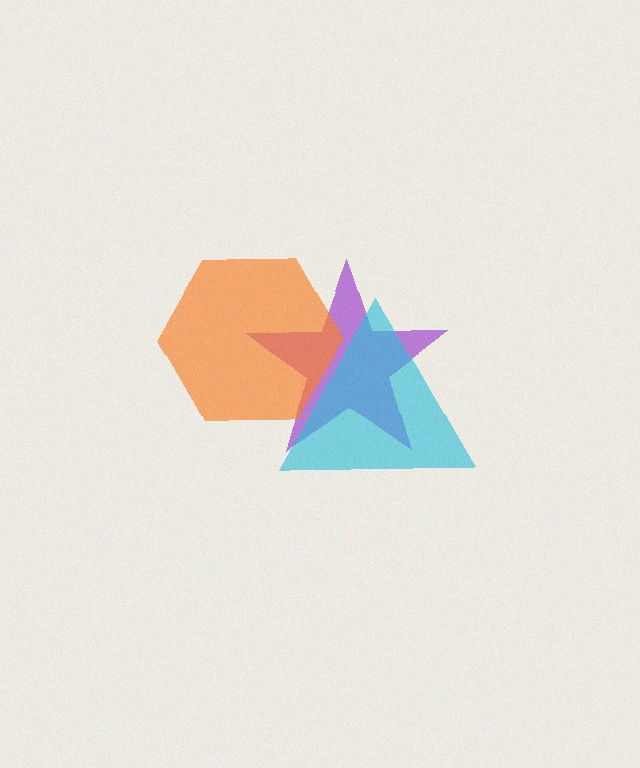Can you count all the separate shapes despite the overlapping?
Yes, there are 3 separate shapes.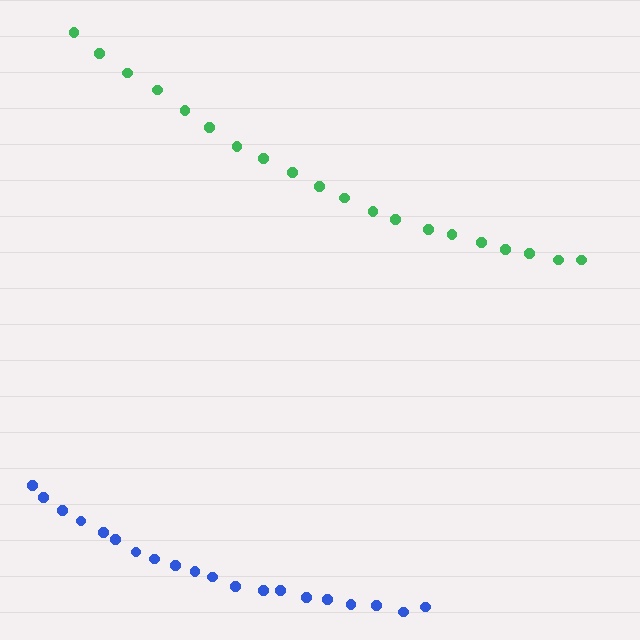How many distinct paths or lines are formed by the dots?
There are 2 distinct paths.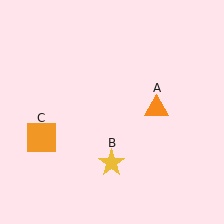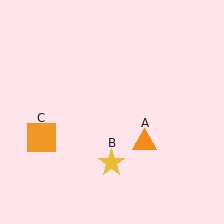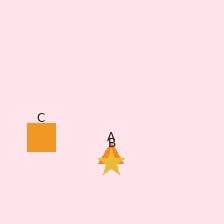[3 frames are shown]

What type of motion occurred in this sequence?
The orange triangle (object A) rotated clockwise around the center of the scene.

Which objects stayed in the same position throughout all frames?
Yellow star (object B) and orange square (object C) remained stationary.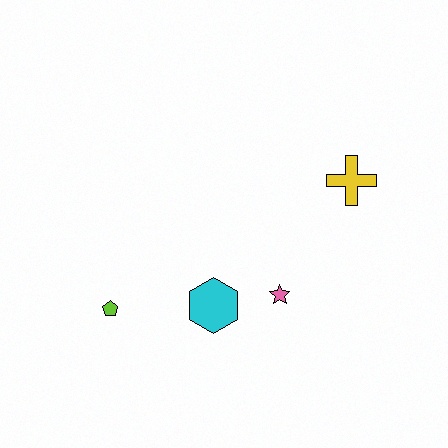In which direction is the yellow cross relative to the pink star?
The yellow cross is above the pink star.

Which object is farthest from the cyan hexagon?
The yellow cross is farthest from the cyan hexagon.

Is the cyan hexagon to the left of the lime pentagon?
No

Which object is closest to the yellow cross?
The pink star is closest to the yellow cross.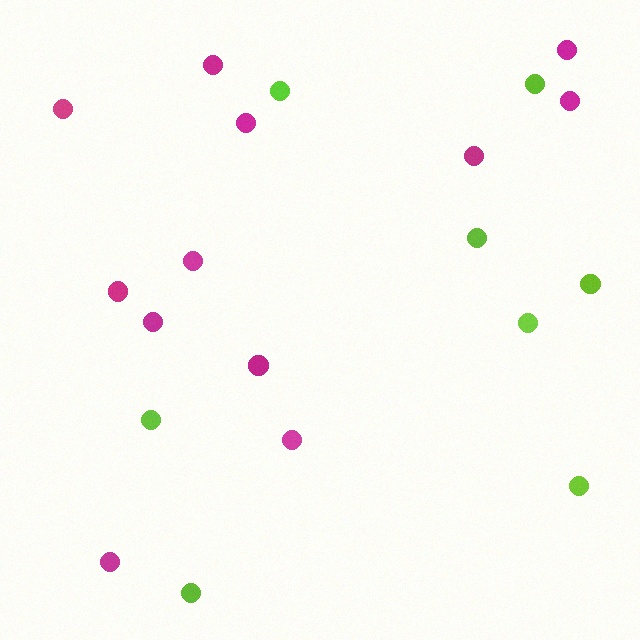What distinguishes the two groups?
There are 2 groups: one group of magenta circles (12) and one group of lime circles (8).